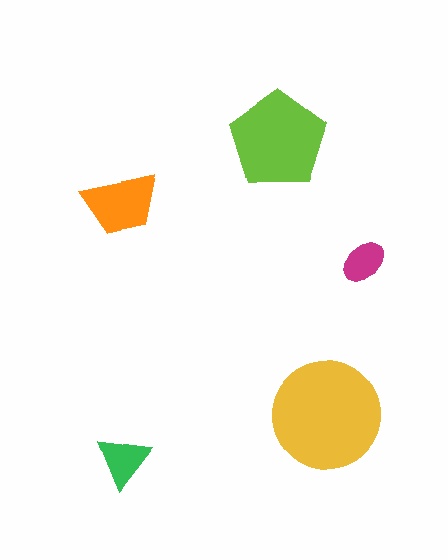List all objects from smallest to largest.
The magenta ellipse, the green triangle, the orange trapezoid, the lime pentagon, the yellow circle.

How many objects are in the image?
There are 5 objects in the image.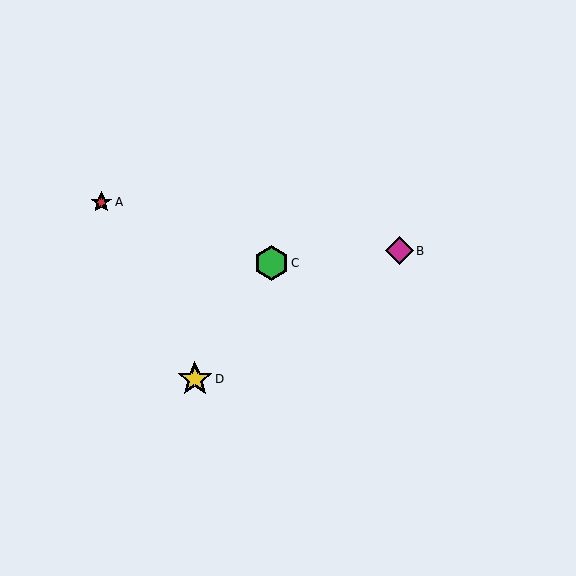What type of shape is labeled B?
Shape B is a magenta diamond.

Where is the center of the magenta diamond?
The center of the magenta diamond is at (399, 251).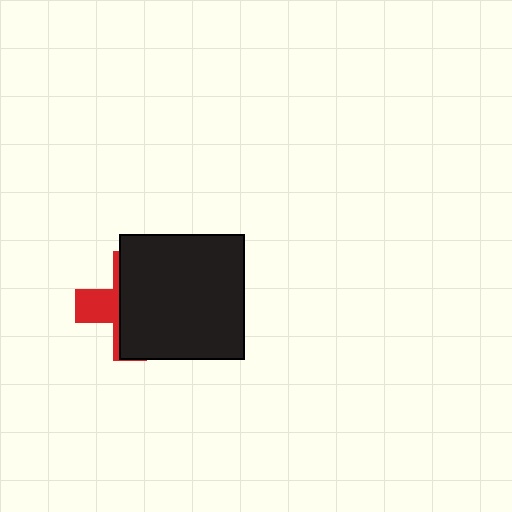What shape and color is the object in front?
The object in front is a black square.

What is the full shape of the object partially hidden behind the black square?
The partially hidden object is a red cross.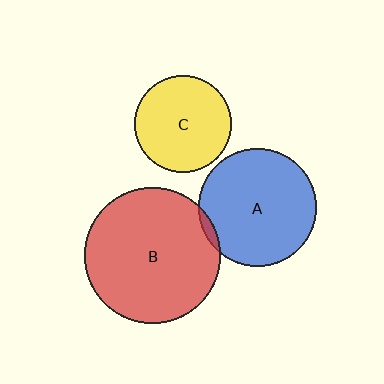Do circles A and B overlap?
Yes.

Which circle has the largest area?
Circle B (red).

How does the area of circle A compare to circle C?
Approximately 1.5 times.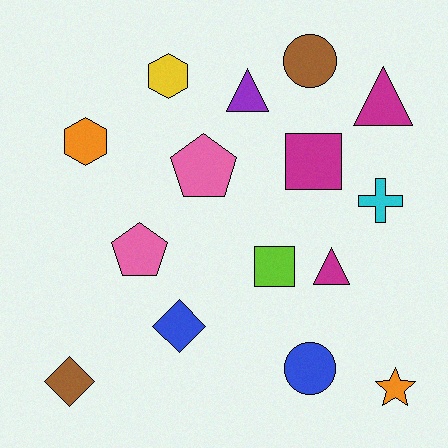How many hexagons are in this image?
There are 2 hexagons.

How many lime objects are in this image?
There is 1 lime object.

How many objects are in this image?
There are 15 objects.